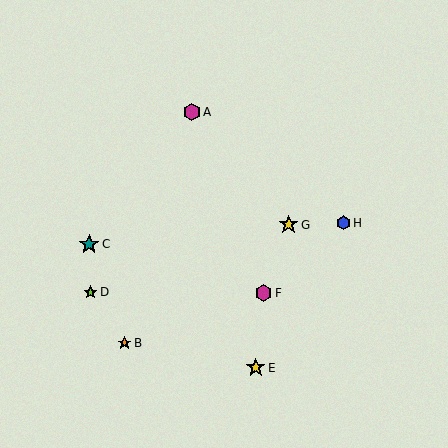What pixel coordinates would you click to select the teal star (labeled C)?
Click at (89, 244) to select the teal star C.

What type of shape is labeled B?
Shape B is an orange star.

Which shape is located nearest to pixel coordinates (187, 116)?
The magenta hexagon (labeled A) at (192, 112) is nearest to that location.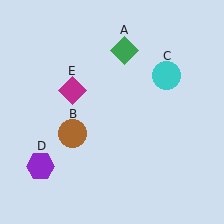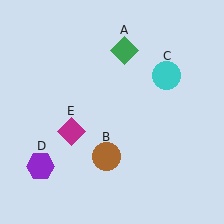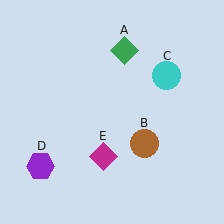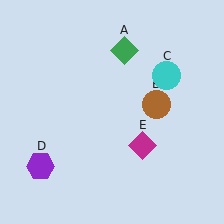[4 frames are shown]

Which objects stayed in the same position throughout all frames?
Green diamond (object A) and cyan circle (object C) and purple hexagon (object D) remained stationary.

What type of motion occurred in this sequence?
The brown circle (object B), magenta diamond (object E) rotated counterclockwise around the center of the scene.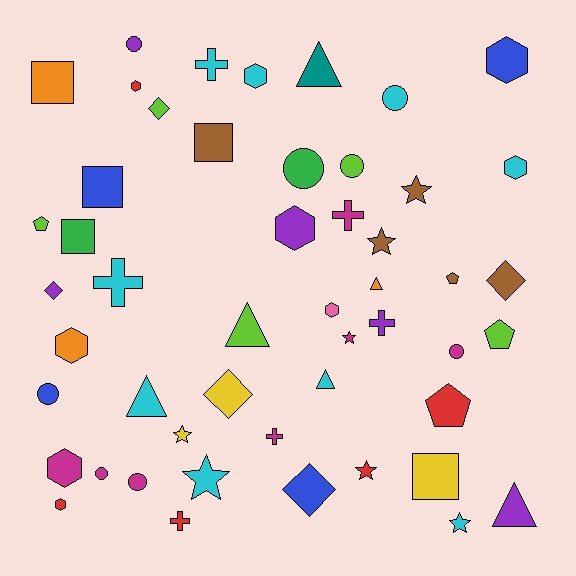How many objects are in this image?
There are 50 objects.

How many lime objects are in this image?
There are 5 lime objects.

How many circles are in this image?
There are 8 circles.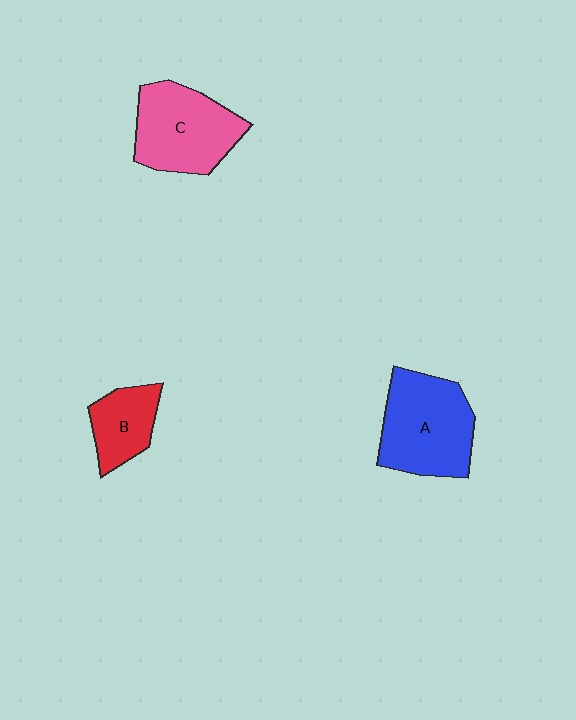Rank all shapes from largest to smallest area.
From largest to smallest: A (blue), C (pink), B (red).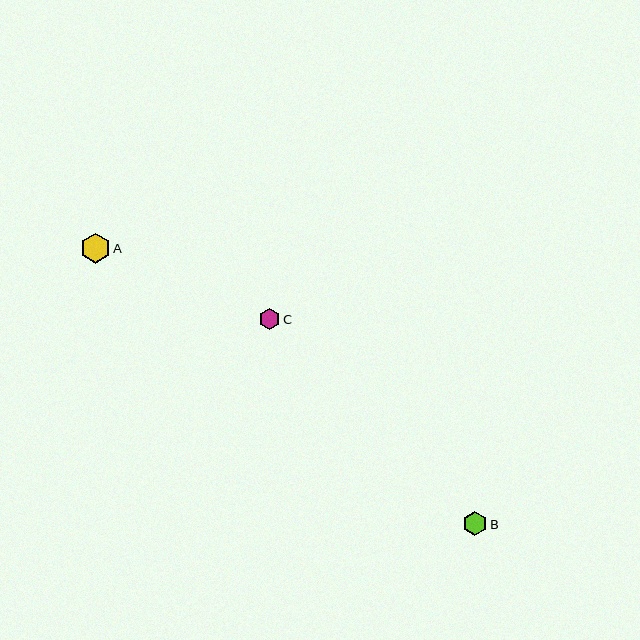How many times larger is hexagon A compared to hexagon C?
Hexagon A is approximately 1.5 times the size of hexagon C.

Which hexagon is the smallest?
Hexagon C is the smallest with a size of approximately 20 pixels.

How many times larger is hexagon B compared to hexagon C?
Hexagon B is approximately 1.2 times the size of hexagon C.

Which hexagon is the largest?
Hexagon A is the largest with a size of approximately 30 pixels.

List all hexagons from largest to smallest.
From largest to smallest: A, B, C.